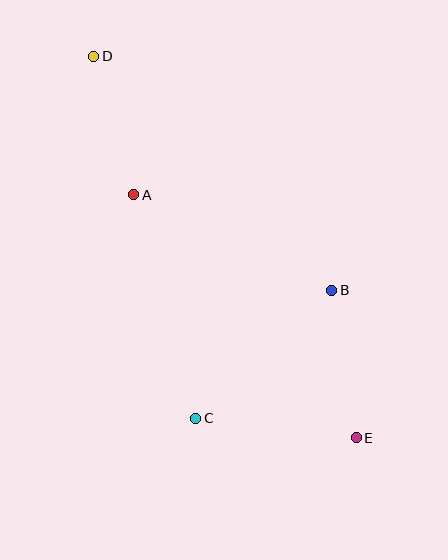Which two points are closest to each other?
Points A and D are closest to each other.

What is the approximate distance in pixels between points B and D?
The distance between B and D is approximately 334 pixels.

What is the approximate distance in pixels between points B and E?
The distance between B and E is approximately 149 pixels.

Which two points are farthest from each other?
Points D and E are farthest from each other.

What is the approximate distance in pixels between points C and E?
The distance between C and E is approximately 162 pixels.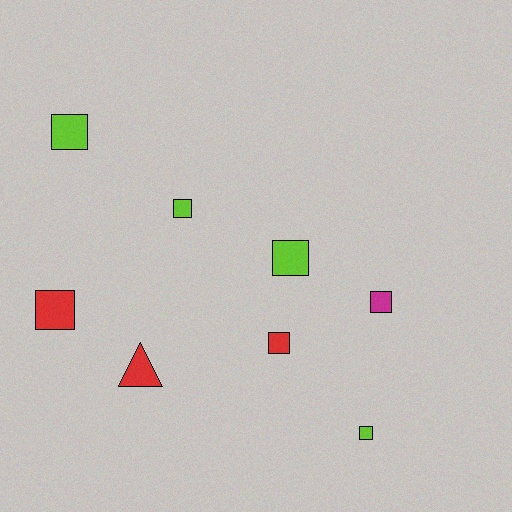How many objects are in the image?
There are 8 objects.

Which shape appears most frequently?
Square, with 7 objects.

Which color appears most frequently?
Lime, with 4 objects.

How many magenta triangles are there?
There are no magenta triangles.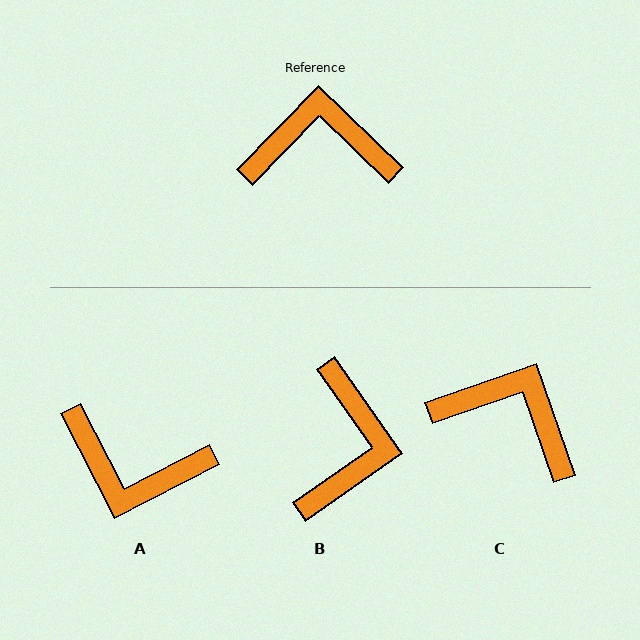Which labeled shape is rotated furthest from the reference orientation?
A, about 162 degrees away.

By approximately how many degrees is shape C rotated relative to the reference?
Approximately 27 degrees clockwise.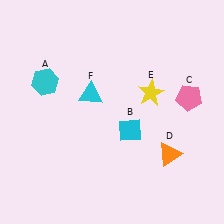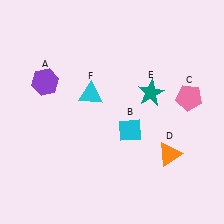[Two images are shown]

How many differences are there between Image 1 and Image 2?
There are 2 differences between the two images.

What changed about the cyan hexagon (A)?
In Image 1, A is cyan. In Image 2, it changed to purple.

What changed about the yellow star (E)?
In Image 1, E is yellow. In Image 2, it changed to teal.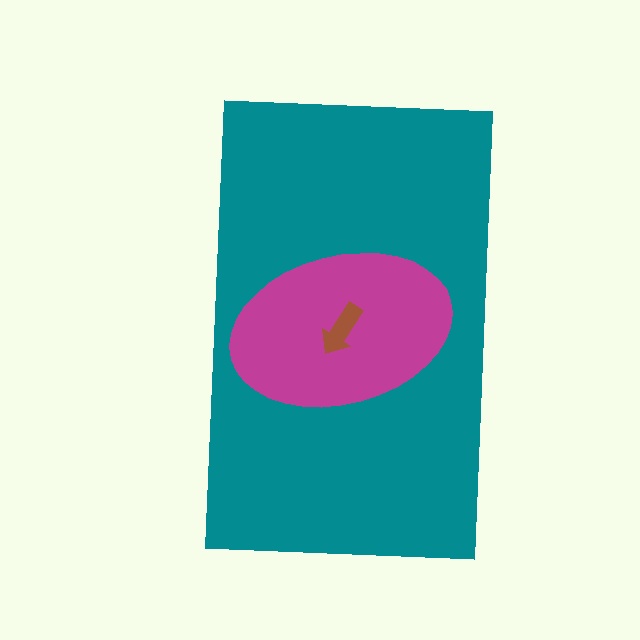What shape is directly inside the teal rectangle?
The magenta ellipse.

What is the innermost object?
The brown arrow.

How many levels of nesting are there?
3.